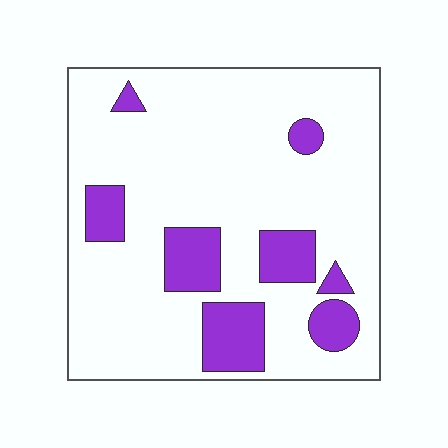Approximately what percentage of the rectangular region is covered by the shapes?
Approximately 20%.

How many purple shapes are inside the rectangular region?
8.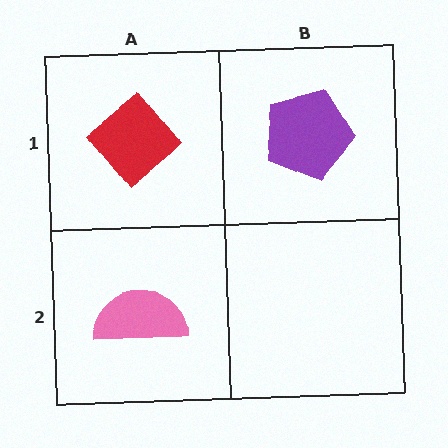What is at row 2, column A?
A pink semicircle.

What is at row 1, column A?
A red diamond.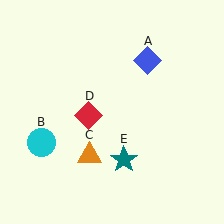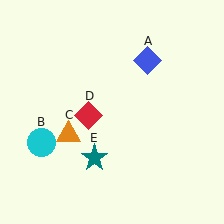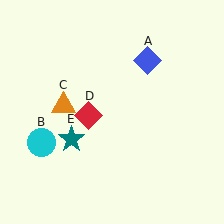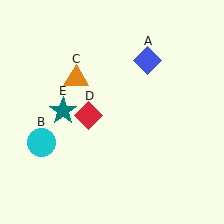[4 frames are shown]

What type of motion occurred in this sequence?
The orange triangle (object C), teal star (object E) rotated clockwise around the center of the scene.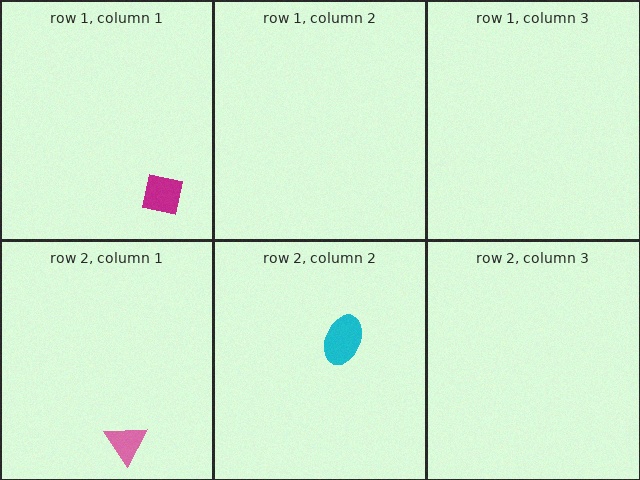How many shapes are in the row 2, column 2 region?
1.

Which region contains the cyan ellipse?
The row 2, column 2 region.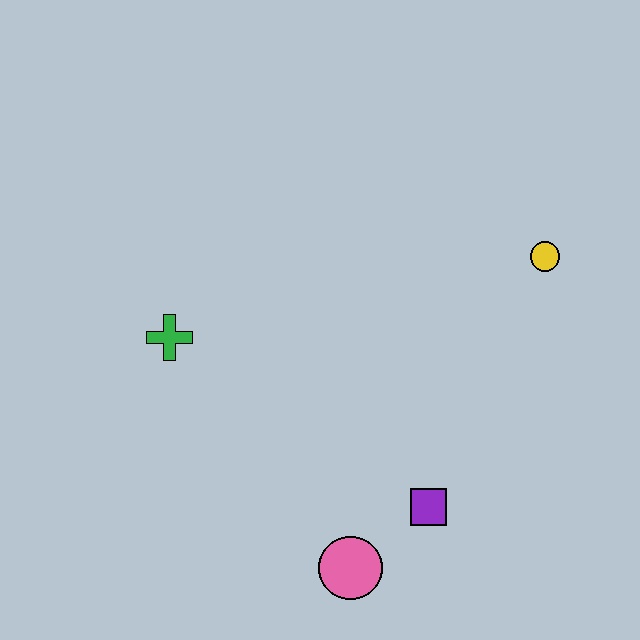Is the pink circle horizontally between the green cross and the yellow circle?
Yes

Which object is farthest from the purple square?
The green cross is farthest from the purple square.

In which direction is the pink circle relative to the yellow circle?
The pink circle is below the yellow circle.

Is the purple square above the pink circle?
Yes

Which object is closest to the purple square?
The pink circle is closest to the purple square.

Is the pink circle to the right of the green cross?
Yes